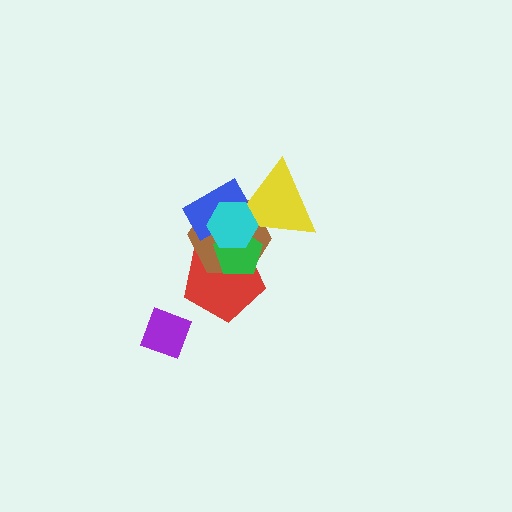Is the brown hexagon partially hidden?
Yes, it is partially covered by another shape.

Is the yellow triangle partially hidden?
Yes, it is partially covered by another shape.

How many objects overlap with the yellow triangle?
4 objects overlap with the yellow triangle.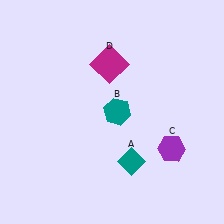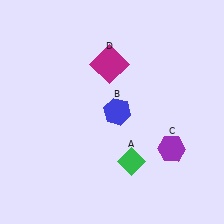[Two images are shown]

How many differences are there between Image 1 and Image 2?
There are 2 differences between the two images.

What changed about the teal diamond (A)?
In Image 1, A is teal. In Image 2, it changed to green.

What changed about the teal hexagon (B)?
In Image 1, B is teal. In Image 2, it changed to blue.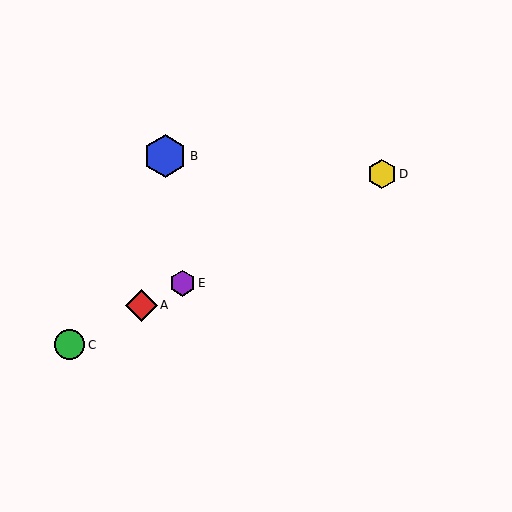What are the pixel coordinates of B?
Object B is at (165, 156).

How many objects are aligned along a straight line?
4 objects (A, C, D, E) are aligned along a straight line.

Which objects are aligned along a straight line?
Objects A, C, D, E are aligned along a straight line.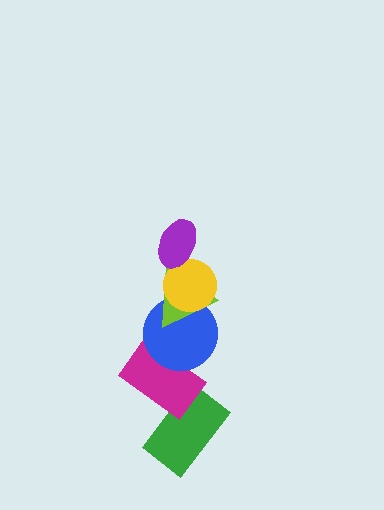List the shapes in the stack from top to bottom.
From top to bottom: the purple ellipse, the yellow circle, the lime triangle, the blue circle, the magenta rectangle, the green rectangle.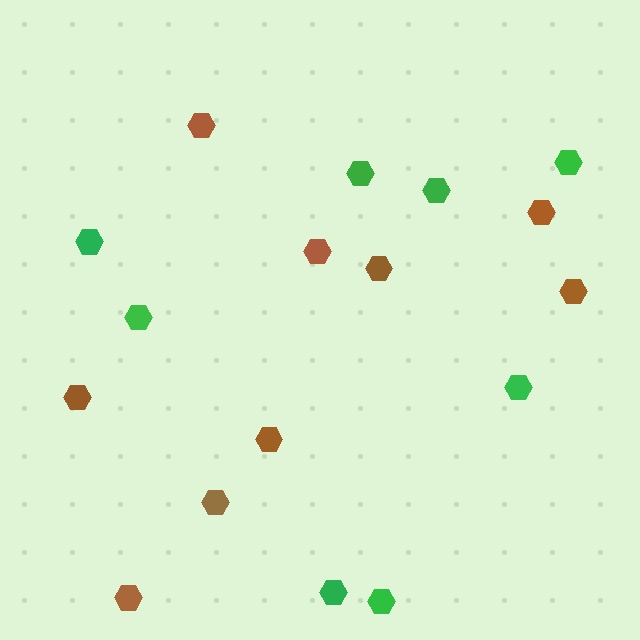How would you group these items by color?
There are 2 groups: one group of brown hexagons (9) and one group of green hexagons (8).